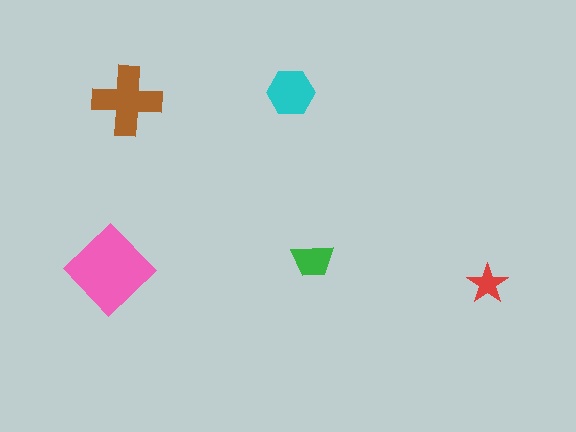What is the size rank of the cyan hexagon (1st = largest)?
3rd.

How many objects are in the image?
There are 5 objects in the image.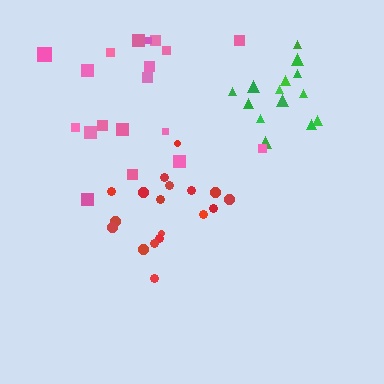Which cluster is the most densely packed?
Green.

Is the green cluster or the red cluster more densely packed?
Green.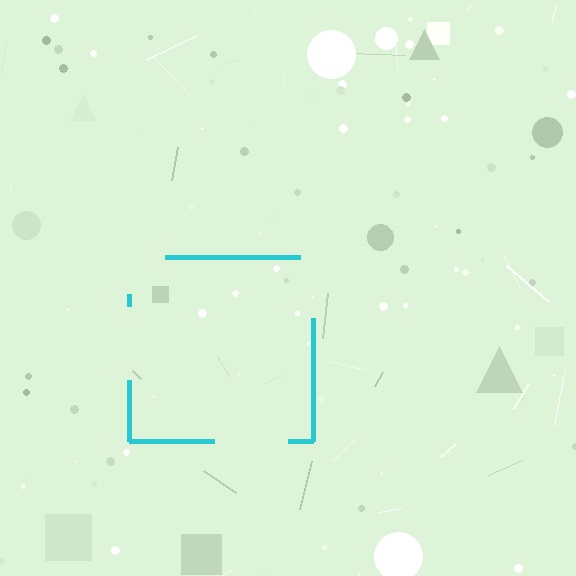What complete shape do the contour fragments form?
The contour fragments form a square.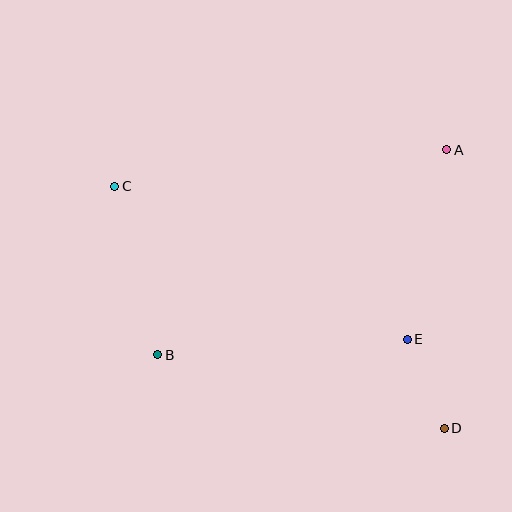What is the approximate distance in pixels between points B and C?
The distance between B and C is approximately 174 pixels.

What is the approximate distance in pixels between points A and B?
The distance between A and B is approximately 355 pixels.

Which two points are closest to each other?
Points D and E are closest to each other.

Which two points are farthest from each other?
Points C and D are farthest from each other.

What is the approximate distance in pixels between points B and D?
The distance between B and D is approximately 296 pixels.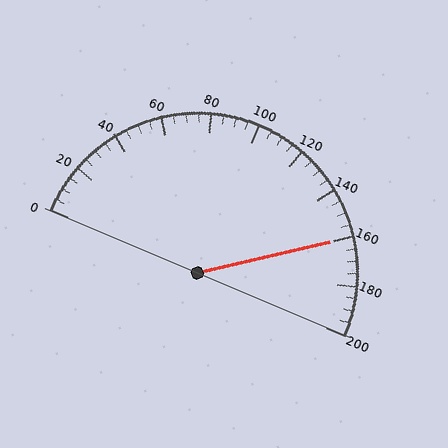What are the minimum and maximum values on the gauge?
The gauge ranges from 0 to 200.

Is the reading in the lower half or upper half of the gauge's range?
The reading is in the upper half of the range (0 to 200).